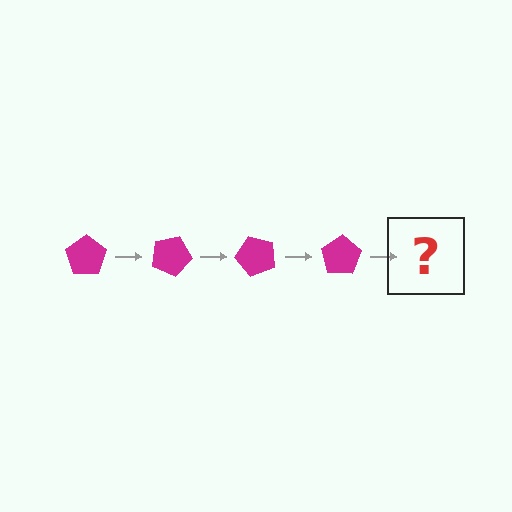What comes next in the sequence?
The next element should be a magenta pentagon rotated 100 degrees.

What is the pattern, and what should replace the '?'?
The pattern is that the pentagon rotates 25 degrees each step. The '?' should be a magenta pentagon rotated 100 degrees.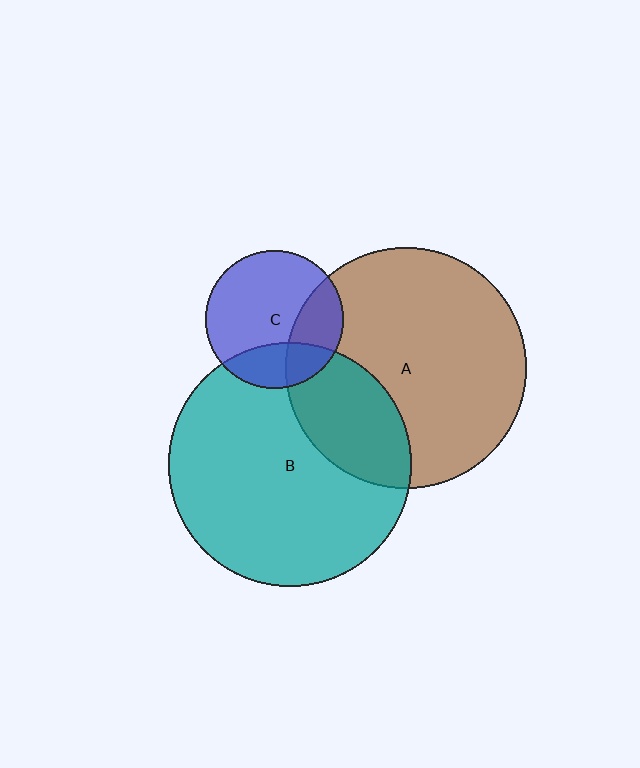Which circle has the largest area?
Circle B (teal).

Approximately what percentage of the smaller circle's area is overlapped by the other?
Approximately 25%.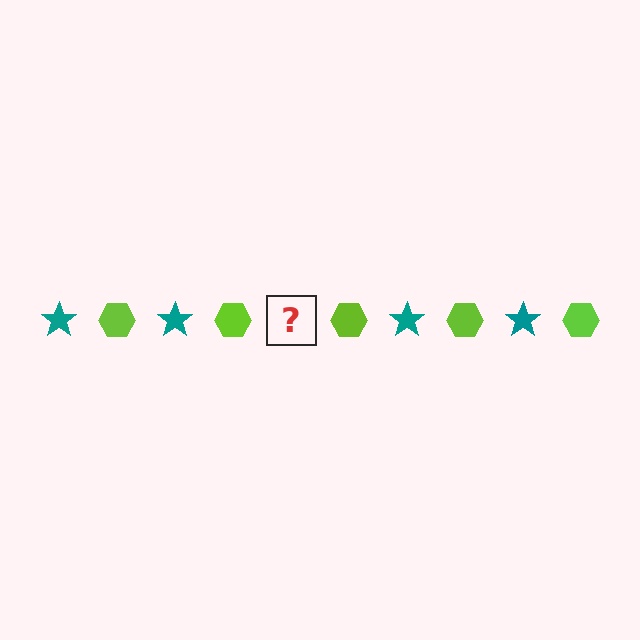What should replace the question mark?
The question mark should be replaced with a teal star.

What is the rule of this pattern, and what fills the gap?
The rule is that the pattern alternates between teal star and lime hexagon. The gap should be filled with a teal star.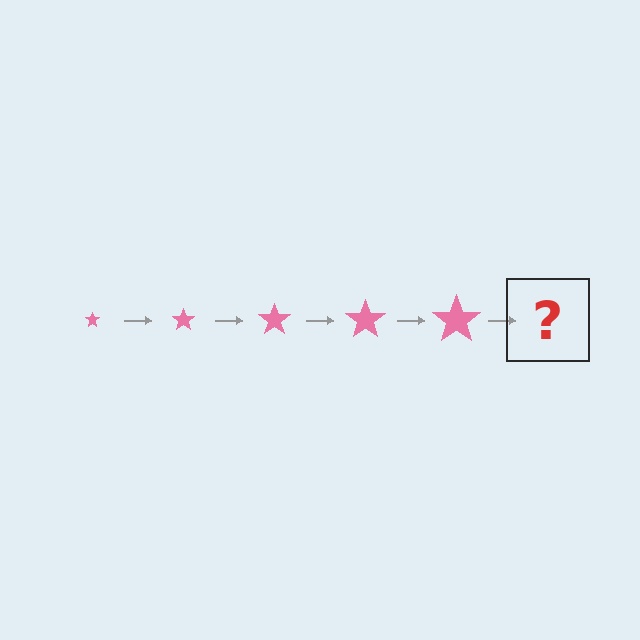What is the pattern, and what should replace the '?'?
The pattern is that the star gets progressively larger each step. The '?' should be a pink star, larger than the previous one.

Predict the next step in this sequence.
The next step is a pink star, larger than the previous one.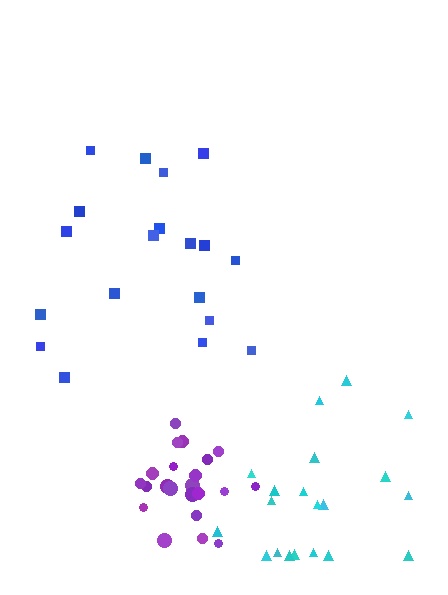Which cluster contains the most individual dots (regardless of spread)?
Purple (22).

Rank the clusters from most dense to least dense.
purple, cyan, blue.